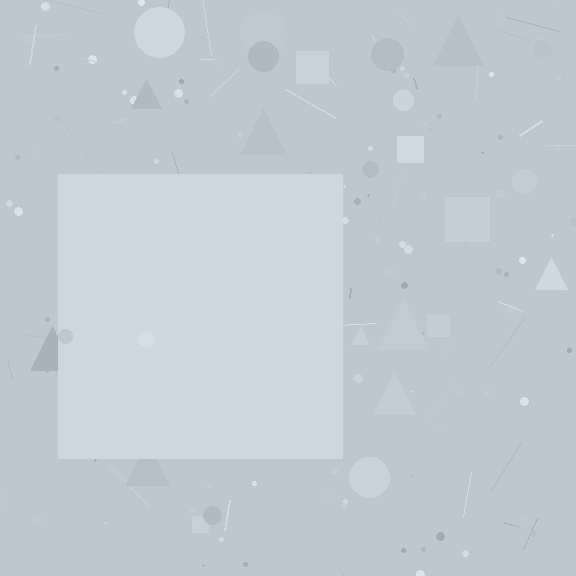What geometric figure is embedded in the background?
A square is embedded in the background.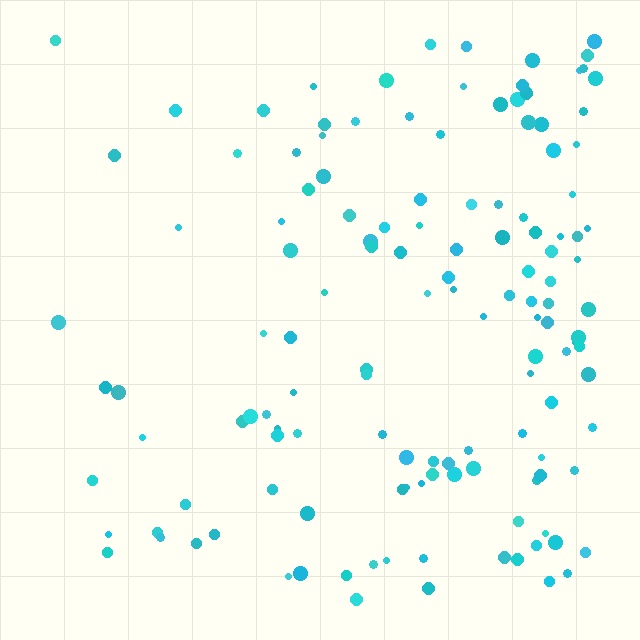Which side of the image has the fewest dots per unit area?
The left.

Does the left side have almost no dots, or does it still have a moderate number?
Still a moderate number, just noticeably fewer than the right.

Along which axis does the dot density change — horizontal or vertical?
Horizontal.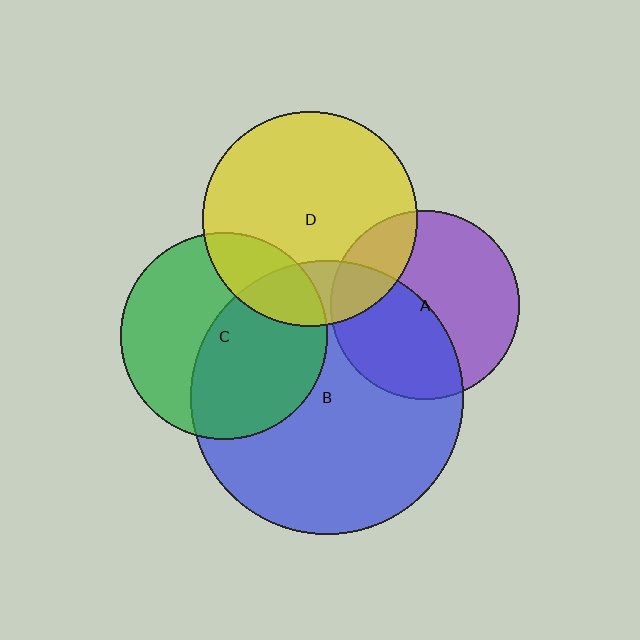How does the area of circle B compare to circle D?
Approximately 1.6 times.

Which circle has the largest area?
Circle B (blue).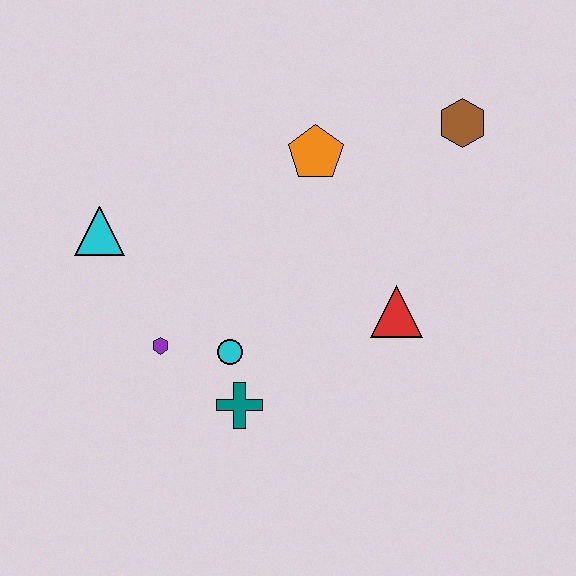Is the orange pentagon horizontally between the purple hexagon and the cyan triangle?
No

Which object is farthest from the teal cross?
The brown hexagon is farthest from the teal cross.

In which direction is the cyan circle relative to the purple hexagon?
The cyan circle is to the right of the purple hexagon.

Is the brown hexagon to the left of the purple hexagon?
No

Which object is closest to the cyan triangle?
The purple hexagon is closest to the cyan triangle.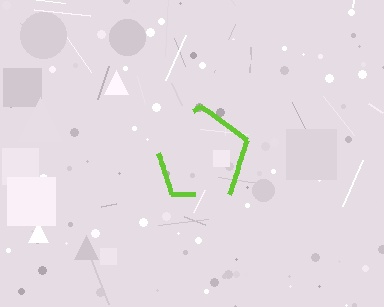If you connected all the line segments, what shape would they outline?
They would outline a pentagon.